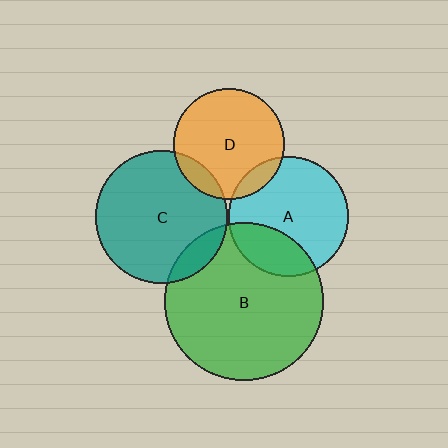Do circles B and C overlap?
Yes.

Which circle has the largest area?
Circle B (green).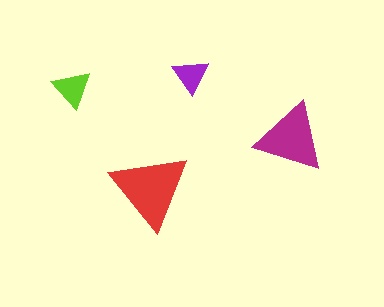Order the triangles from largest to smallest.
the red one, the magenta one, the lime one, the purple one.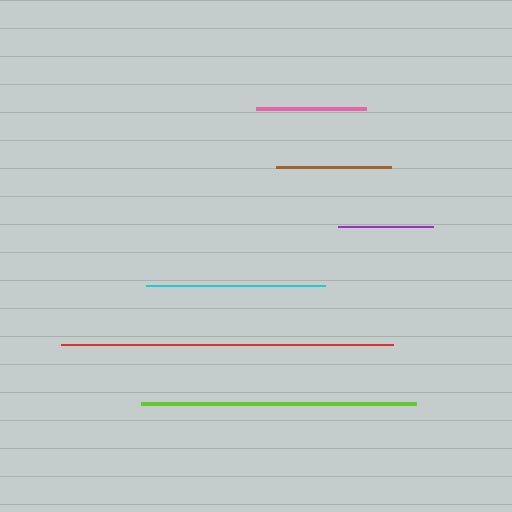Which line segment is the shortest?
The purple line is the shortest at approximately 95 pixels.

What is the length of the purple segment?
The purple segment is approximately 95 pixels long.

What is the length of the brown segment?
The brown segment is approximately 115 pixels long.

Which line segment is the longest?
The red line is the longest at approximately 332 pixels.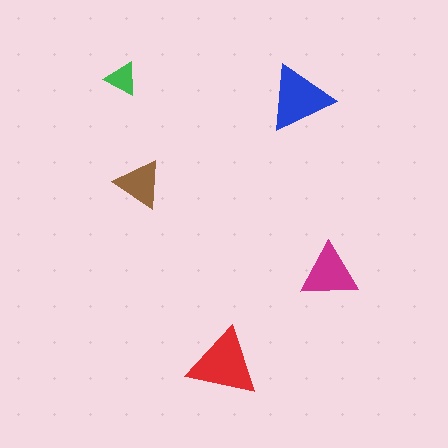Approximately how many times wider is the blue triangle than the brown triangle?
About 1.5 times wider.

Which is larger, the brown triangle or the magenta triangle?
The magenta one.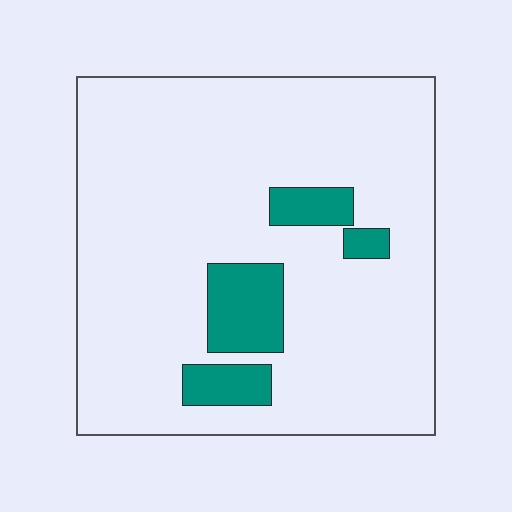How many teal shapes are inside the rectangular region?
4.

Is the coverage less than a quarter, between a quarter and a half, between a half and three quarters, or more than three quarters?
Less than a quarter.